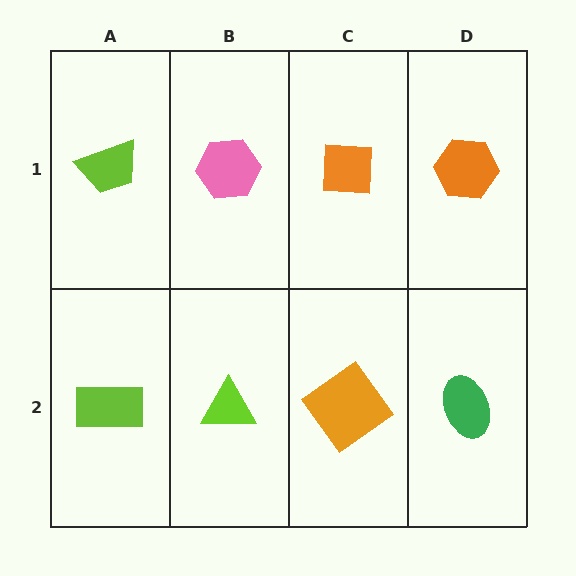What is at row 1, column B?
A pink hexagon.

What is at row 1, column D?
An orange hexagon.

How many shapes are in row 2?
4 shapes.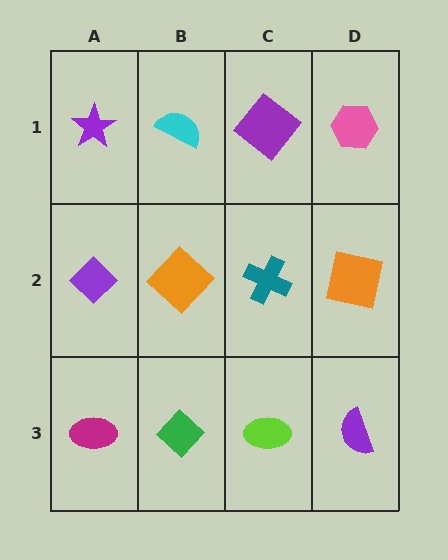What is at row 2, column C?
A teal cross.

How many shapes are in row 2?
4 shapes.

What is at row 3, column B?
A green diamond.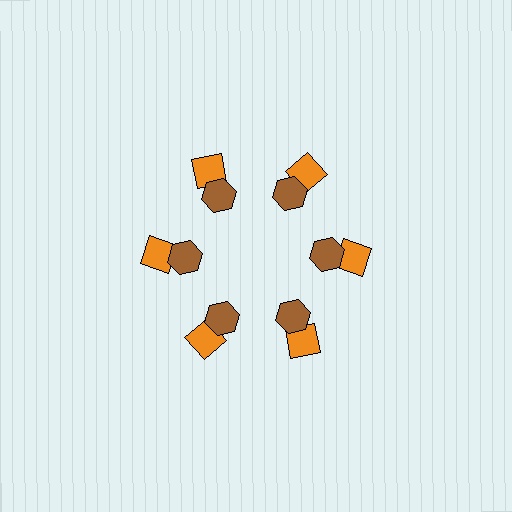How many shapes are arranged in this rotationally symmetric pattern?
There are 12 shapes, arranged in 6 groups of 2.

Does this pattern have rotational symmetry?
Yes, this pattern has 6-fold rotational symmetry. It looks the same after rotating 60 degrees around the center.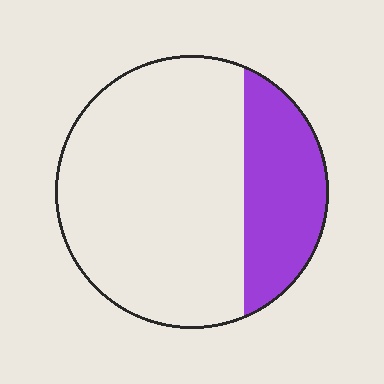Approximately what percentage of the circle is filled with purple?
Approximately 25%.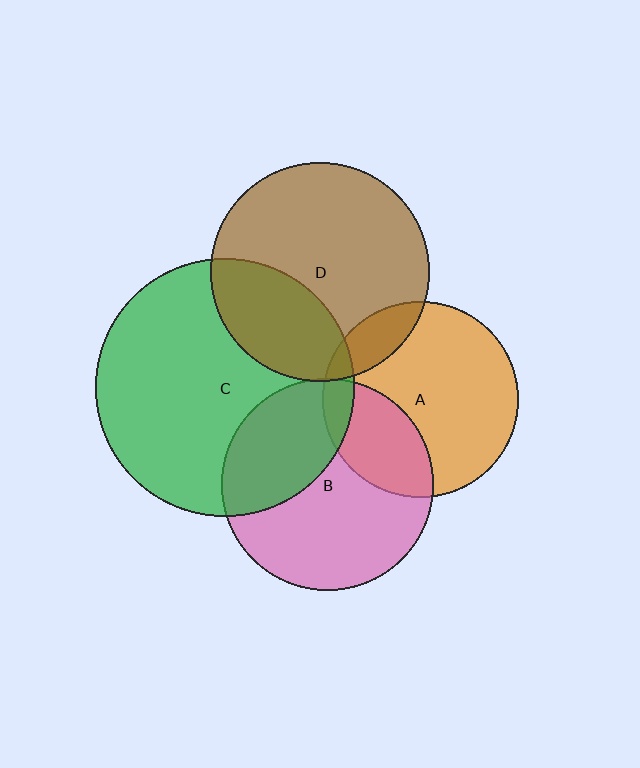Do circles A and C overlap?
Yes.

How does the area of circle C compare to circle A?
Approximately 1.7 times.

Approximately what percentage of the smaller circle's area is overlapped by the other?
Approximately 10%.